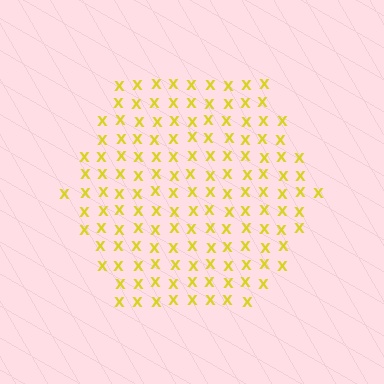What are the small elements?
The small elements are letter X's.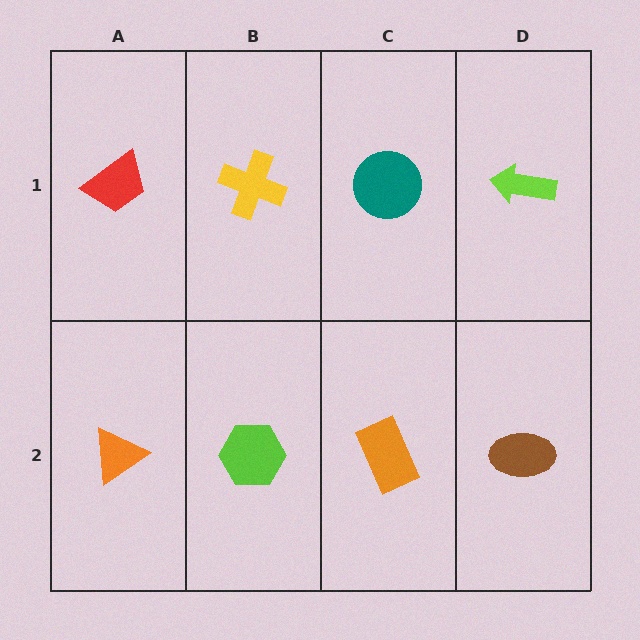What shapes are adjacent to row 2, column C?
A teal circle (row 1, column C), a lime hexagon (row 2, column B), a brown ellipse (row 2, column D).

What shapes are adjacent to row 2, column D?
A lime arrow (row 1, column D), an orange rectangle (row 2, column C).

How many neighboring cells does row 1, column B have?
3.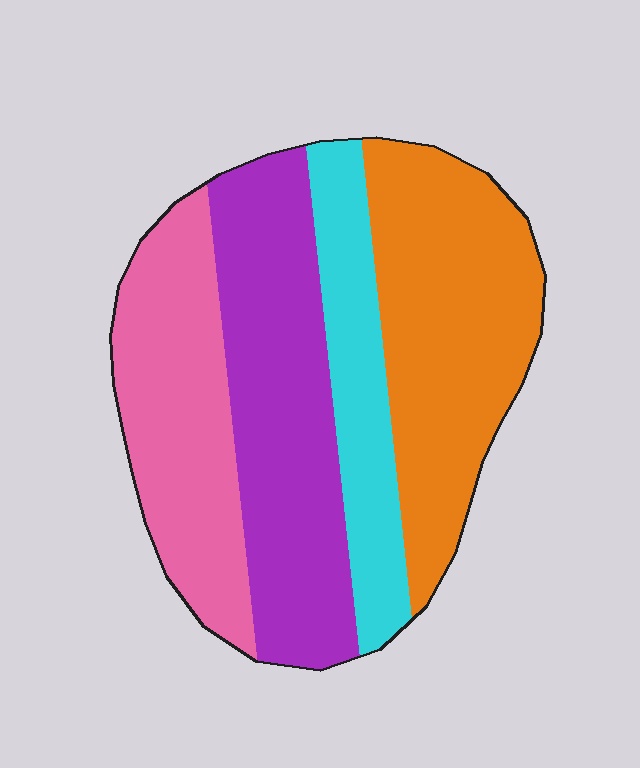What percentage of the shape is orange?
Orange covers roughly 30% of the shape.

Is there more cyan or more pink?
Pink.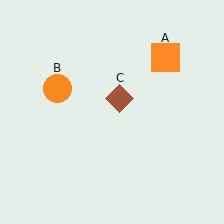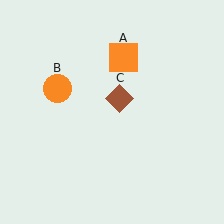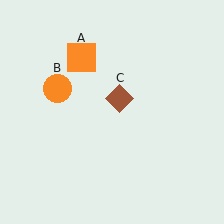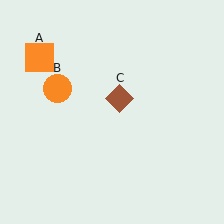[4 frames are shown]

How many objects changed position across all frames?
1 object changed position: orange square (object A).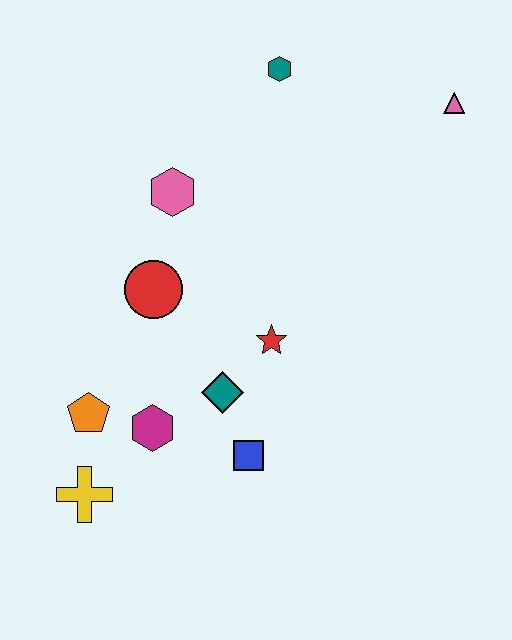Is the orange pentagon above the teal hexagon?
No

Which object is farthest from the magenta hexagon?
The pink triangle is farthest from the magenta hexagon.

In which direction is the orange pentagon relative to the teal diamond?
The orange pentagon is to the left of the teal diamond.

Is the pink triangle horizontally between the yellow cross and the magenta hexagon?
No